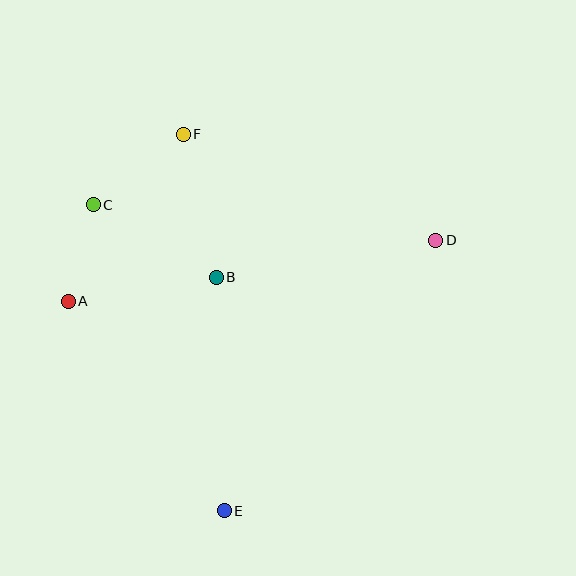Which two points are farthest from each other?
Points E and F are farthest from each other.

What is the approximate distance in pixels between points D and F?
The distance between D and F is approximately 274 pixels.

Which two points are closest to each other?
Points A and C are closest to each other.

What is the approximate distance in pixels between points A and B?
The distance between A and B is approximately 150 pixels.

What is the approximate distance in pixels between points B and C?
The distance between B and C is approximately 142 pixels.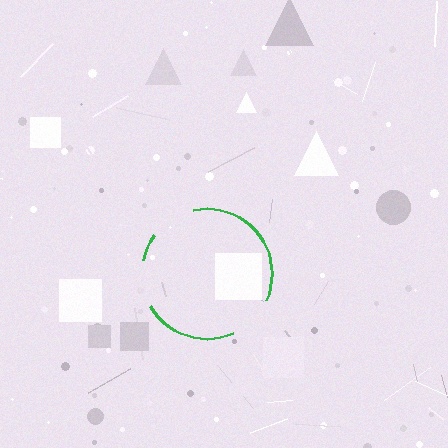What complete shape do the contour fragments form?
The contour fragments form a circle.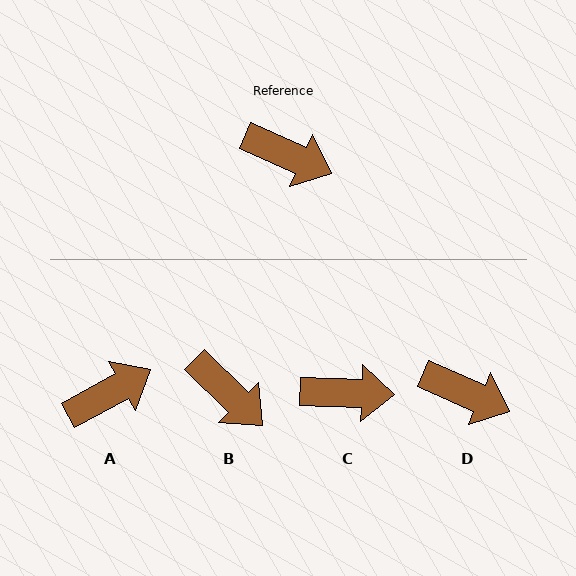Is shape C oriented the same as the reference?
No, it is off by about 22 degrees.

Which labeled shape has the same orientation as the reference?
D.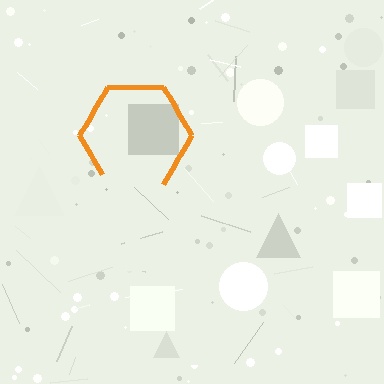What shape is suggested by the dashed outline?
The dashed outline suggests a hexagon.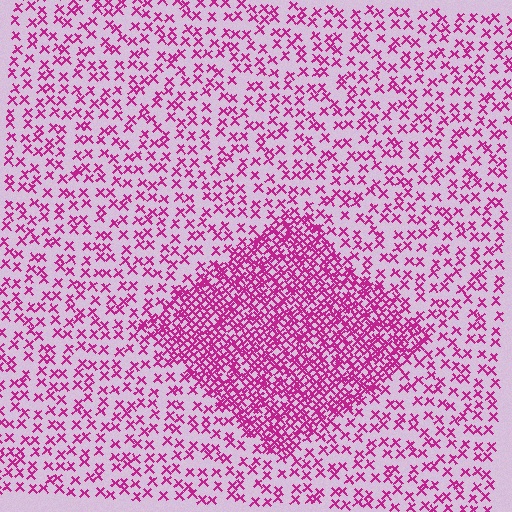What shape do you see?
I see a diamond.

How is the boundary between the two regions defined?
The boundary is defined by a change in element density (approximately 2.6x ratio). All elements are the same color, size, and shape.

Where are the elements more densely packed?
The elements are more densely packed inside the diamond boundary.